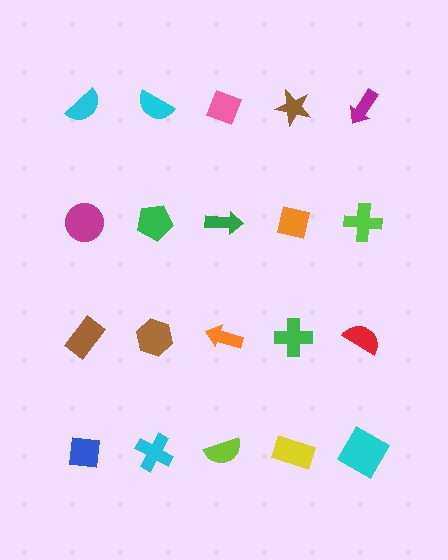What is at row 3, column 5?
A red semicircle.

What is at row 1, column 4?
A brown star.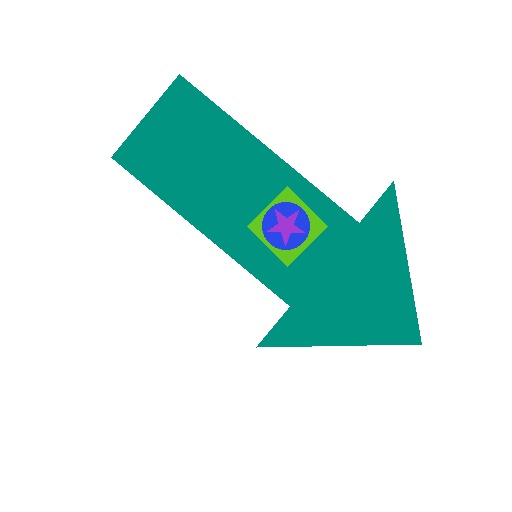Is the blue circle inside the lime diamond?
Yes.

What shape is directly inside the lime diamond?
The blue circle.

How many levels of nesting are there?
4.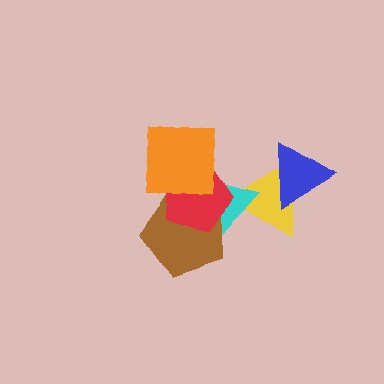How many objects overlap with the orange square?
3 objects overlap with the orange square.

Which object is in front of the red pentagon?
The orange square is in front of the red pentagon.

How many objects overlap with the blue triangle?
1 object overlaps with the blue triangle.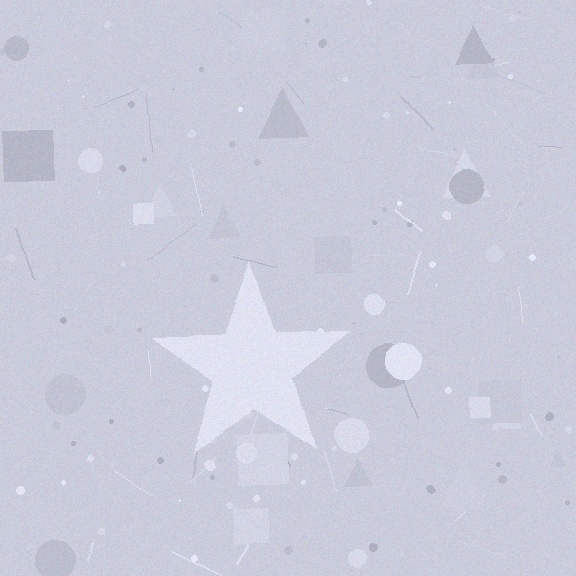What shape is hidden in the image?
A star is hidden in the image.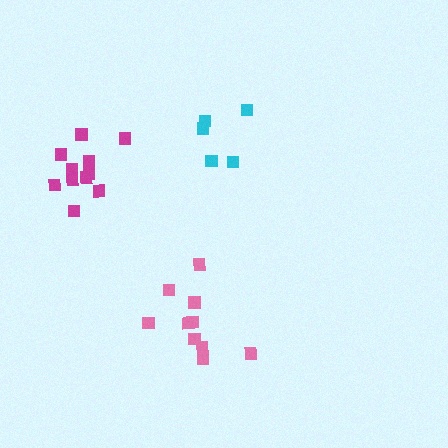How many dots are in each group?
Group 1: 10 dots, Group 2: 5 dots, Group 3: 11 dots (26 total).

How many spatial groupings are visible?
There are 3 spatial groupings.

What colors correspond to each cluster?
The clusters are colored: pink, cyan, magenta.